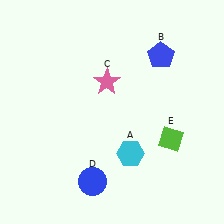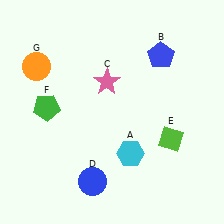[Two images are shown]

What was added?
A green pentagon (F), an orange circle (G) were added in Image 2.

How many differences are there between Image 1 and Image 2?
There are 2 differences between the two images.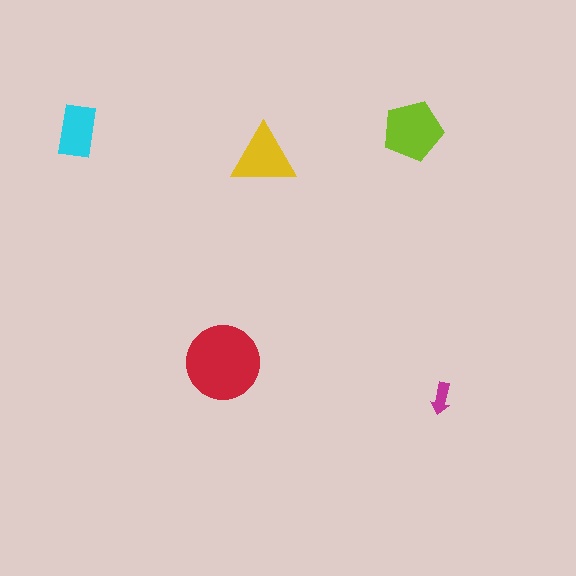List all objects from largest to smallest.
The red circle, the lime pentagon, the yellow triangle, the cyan rectangle, the magenta arrow.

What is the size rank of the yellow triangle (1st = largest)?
3rd.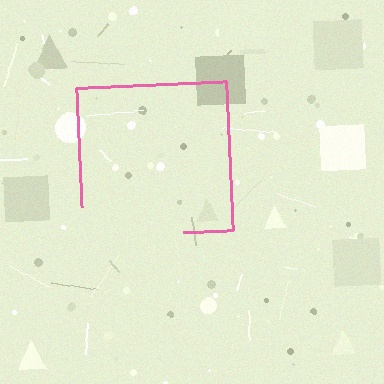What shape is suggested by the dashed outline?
The dashed outline suggests a square.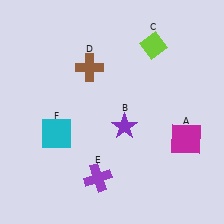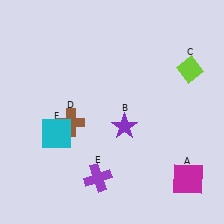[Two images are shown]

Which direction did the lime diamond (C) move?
The lime diamond (C) moved right.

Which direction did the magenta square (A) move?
The magenta square (A) moved down.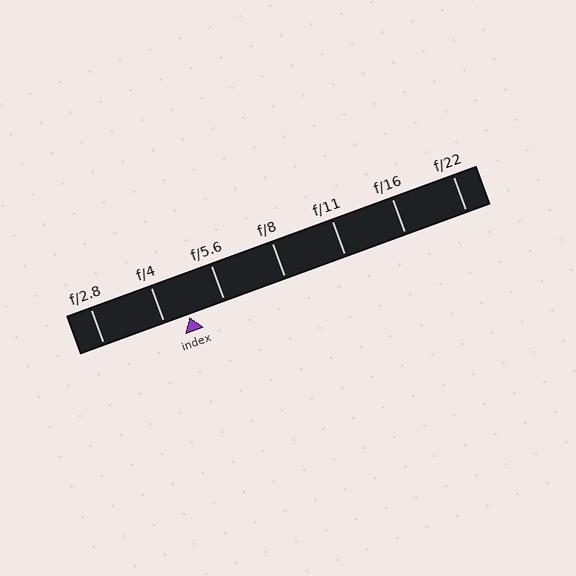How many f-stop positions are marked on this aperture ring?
There are 7 f-stop positions marked.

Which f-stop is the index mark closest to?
The index mark is closest to f/4.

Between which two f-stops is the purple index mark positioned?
The index mark is between f/4 and f/5.6.